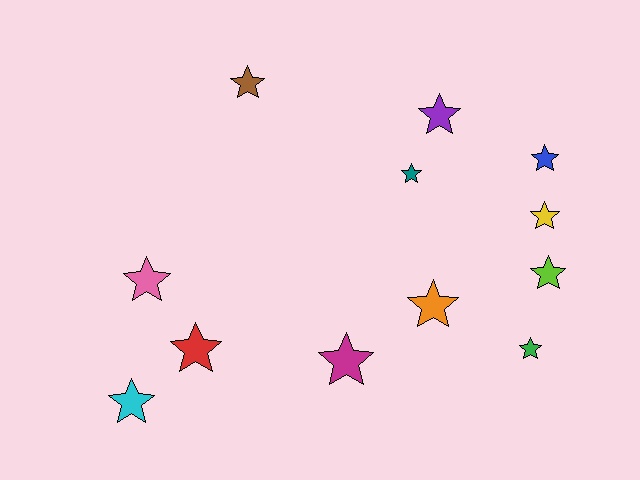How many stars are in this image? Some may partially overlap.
There are 12 stars.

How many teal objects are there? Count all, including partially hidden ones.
There is 1 teal object.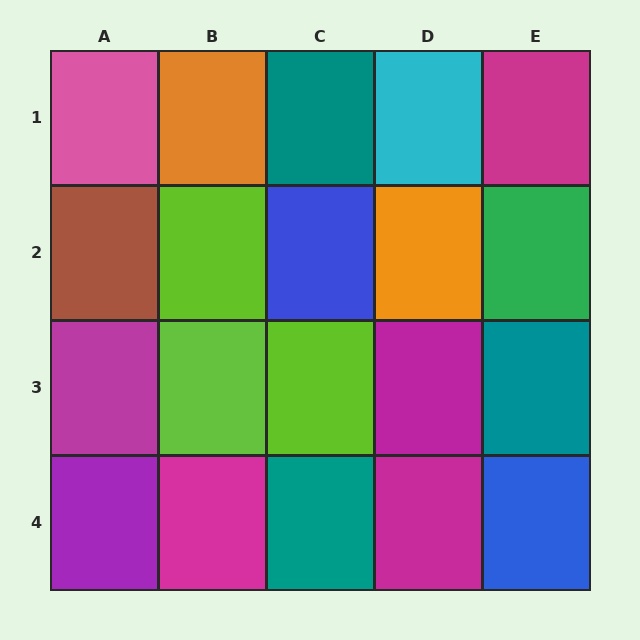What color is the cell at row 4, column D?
Magenta.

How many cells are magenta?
5 cells are magenta.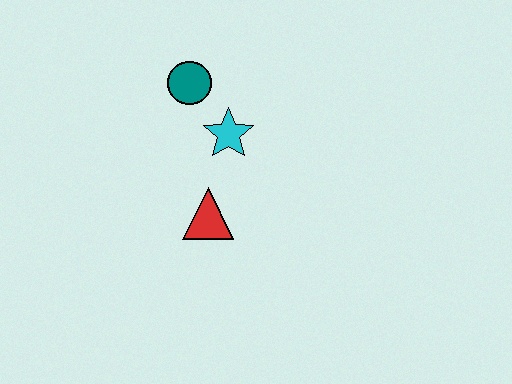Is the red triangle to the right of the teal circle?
Yes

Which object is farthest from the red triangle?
The teal circle is farthest from the red triangle.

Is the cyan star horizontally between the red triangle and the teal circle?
No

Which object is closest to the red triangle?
The cyan star is closest to the red triangle.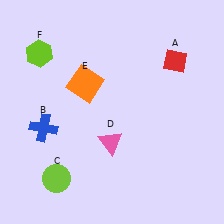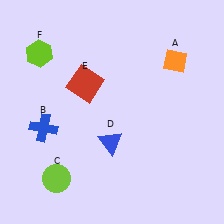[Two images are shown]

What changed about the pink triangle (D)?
In Image 1, D is pink. In Image 2, it changed to blue.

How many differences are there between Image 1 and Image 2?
There are 3 differences between the two images.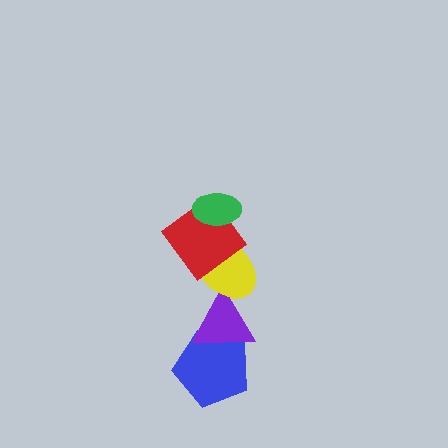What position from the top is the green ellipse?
The green ellipse is 1st from the top.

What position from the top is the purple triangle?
The purple triangle is 4th from the top.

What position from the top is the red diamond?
The red diamond is 2nd from the top.